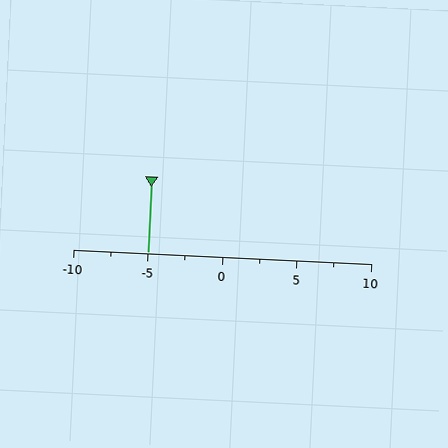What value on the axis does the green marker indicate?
The marker indicates approximately -5.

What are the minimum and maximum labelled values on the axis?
The axis runs from -10 to 10.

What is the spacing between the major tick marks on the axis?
The major ticks are spaced 5 apart.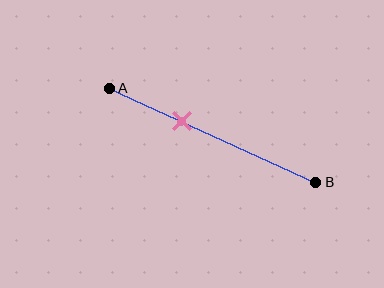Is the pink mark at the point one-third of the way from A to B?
Yes, the mark is approximately at the one-third point.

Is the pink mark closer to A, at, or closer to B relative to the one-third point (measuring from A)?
The pink mark is approximately at the one-third point of segment AB.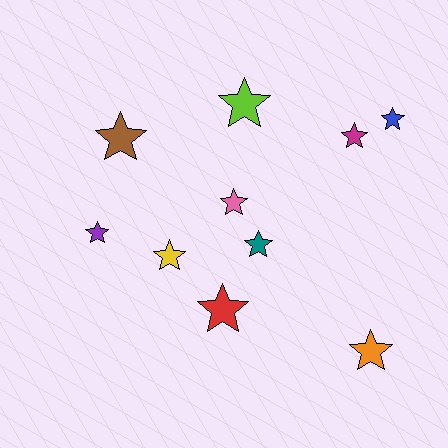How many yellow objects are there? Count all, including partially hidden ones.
There is 1 yellow object.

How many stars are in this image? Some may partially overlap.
There are 10 stars.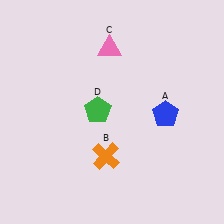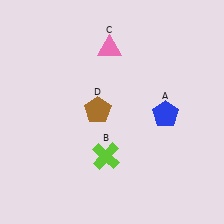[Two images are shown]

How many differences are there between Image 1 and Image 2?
There are 2 differences between the two images.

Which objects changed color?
B changed from orange to lime. D changed from green to brown.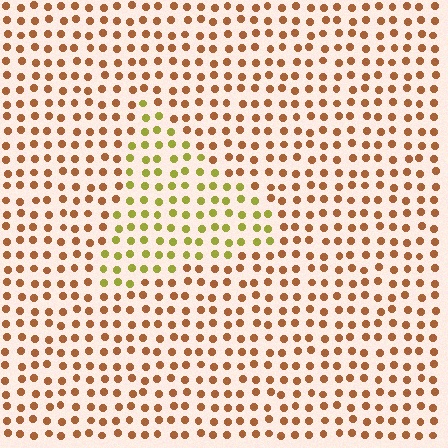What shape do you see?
I see a triangle.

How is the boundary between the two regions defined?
The boundary is defined purely by a slight shift in hue (about 45 degrees). Spacing, size, and orientation are identical on both sides.